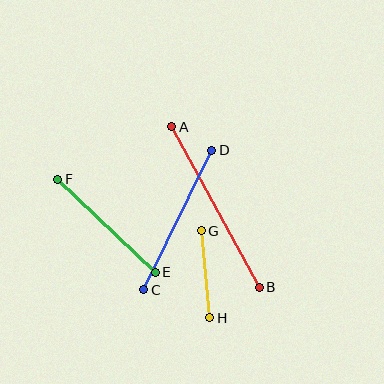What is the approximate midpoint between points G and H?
The midpoint is at approximately (206, 274) pixels.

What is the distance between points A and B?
The distance is approximately 183 pixels.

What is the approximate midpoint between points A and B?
The midpoint is at approximately (215, 207) pixels.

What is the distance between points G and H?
The distance is approximately 87 pixels.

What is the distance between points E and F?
The distance is approximately 135 pixels.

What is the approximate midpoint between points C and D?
The midpoint is at approximately (178, 220) pixels.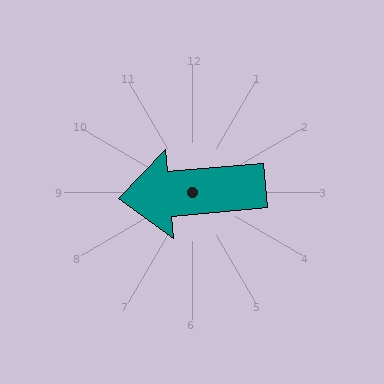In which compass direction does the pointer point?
West.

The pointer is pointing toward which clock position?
Roughly 9 o'clock.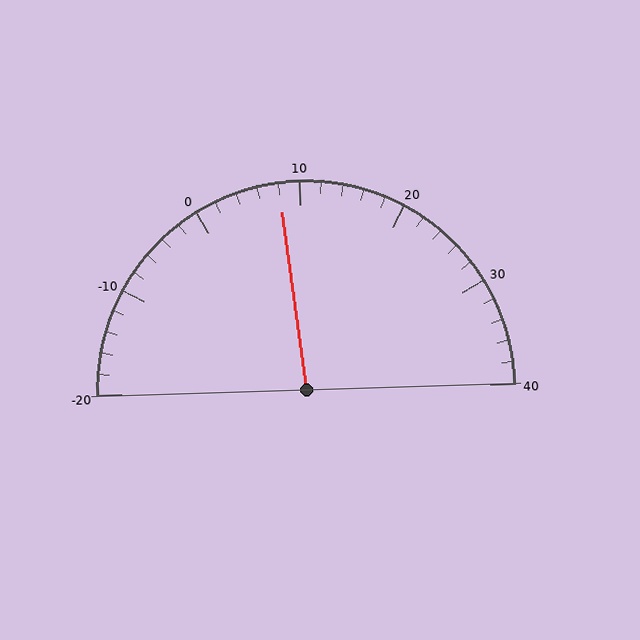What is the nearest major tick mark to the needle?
The nearest major tick mark is 10.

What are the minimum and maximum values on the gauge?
The gauge ranges from -20 to 40.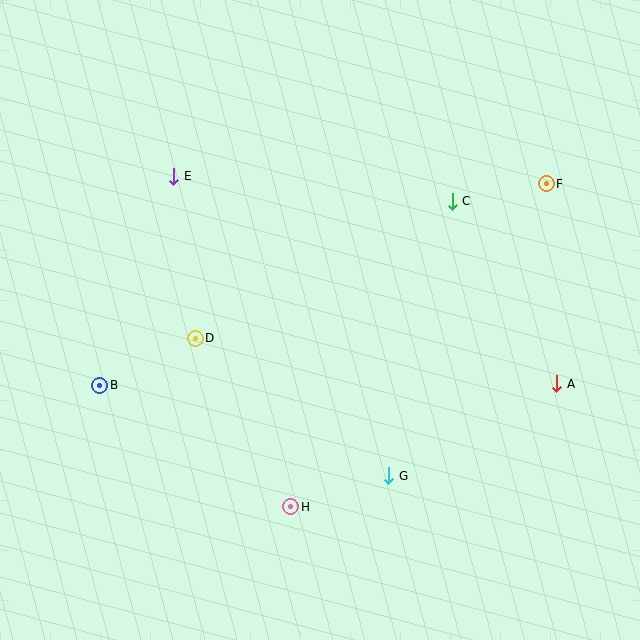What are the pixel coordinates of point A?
Point A is at (557, 384).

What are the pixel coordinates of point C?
Point C is at (452, 201).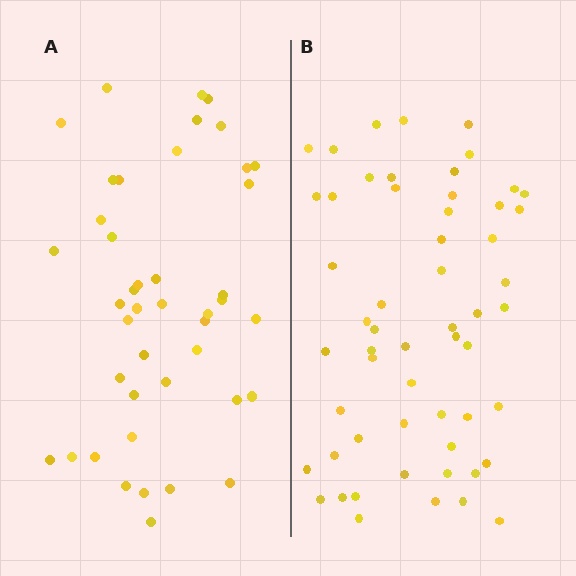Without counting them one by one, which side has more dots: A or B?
Region B (the right region) has more dots.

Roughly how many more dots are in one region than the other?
Region B has approximately 15 more dots than region A.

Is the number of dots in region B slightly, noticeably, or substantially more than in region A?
Region B has noticeably more, but not dramatically so. The ratio is roughly 1.3 to 1.